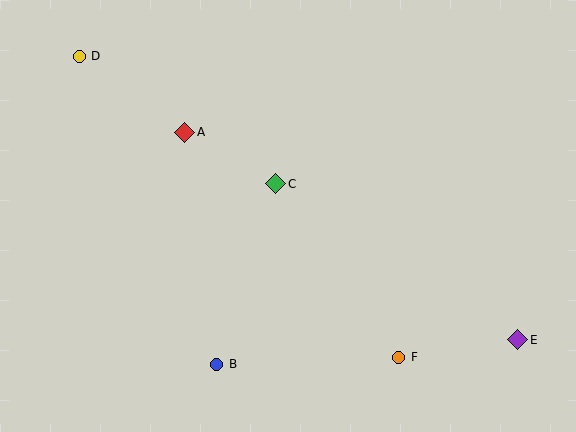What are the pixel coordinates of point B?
Point B is at (217, 364).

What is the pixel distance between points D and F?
The distance between D and F is 439 pixels.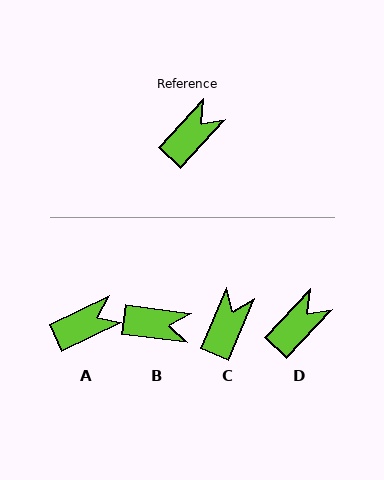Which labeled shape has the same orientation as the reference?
D.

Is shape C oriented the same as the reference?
No, it is off by about 20 degrees.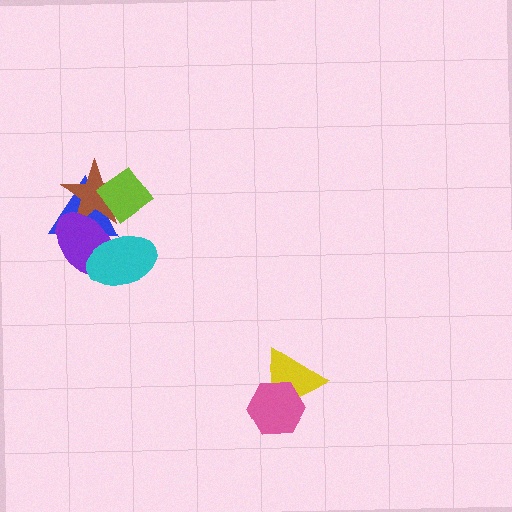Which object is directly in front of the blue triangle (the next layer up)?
The brown star is directly in front of the blue triangle.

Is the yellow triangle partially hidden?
Yes, it is partially covered by another shape.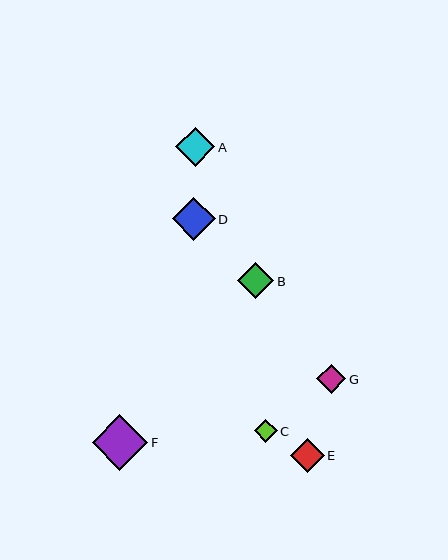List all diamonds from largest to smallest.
From largest to smallest: F, D, A, B, E, G, C.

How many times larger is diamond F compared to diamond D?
Diamond F is approximately 1.3 times the size of diamond D.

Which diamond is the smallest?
Diamond C is the smallest with a size of approximately 23 pixels.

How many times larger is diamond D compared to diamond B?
Diamond D is approximately 1.2 times the size of diamond B.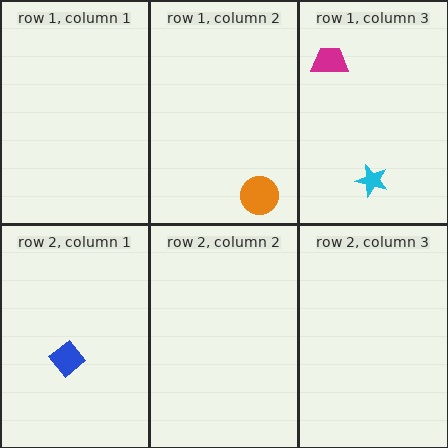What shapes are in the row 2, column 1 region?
The blue diamond.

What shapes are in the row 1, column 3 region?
The magenta trapezoid, the cyan star.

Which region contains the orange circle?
The row 1, column 2 region.